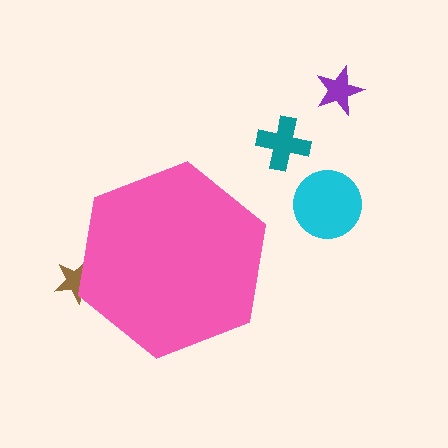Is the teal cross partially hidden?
No, the teal cross is fully visible.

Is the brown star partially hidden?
Yes, the brown star is partially hidden behind the pink hexagon.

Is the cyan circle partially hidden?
No, the cyan circle is fully visible.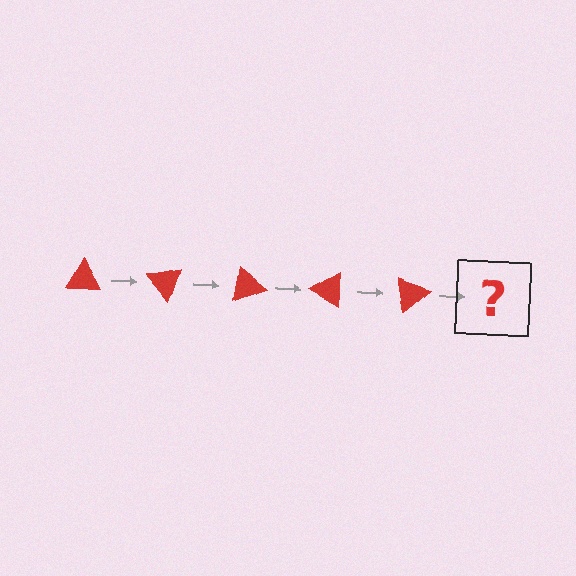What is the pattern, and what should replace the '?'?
The pattern is that the triangle rotates 50 degrees each step. The '?' should be a red triangle rotated 250 degrees.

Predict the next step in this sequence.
The next step is a red triangle rotated 250 degrees.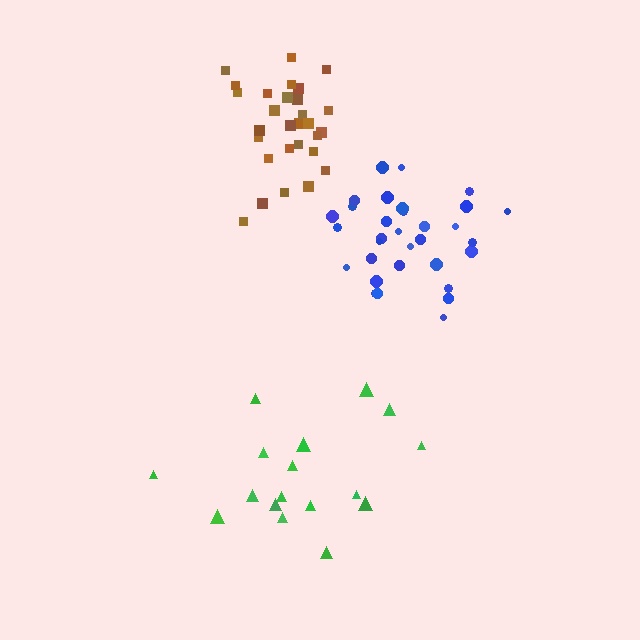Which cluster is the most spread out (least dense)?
Green.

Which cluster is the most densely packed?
Brown.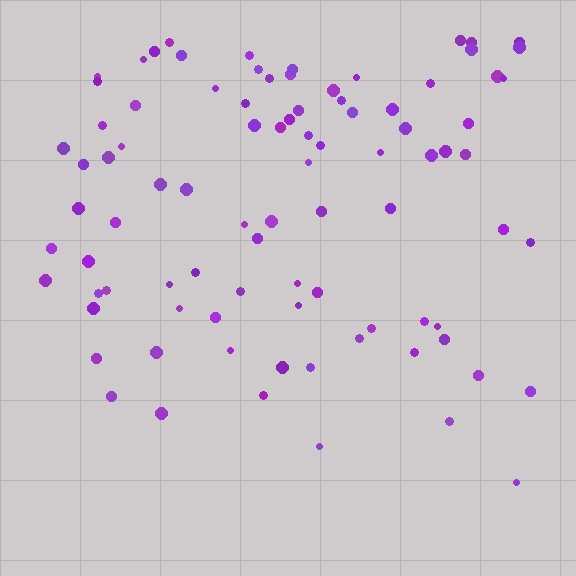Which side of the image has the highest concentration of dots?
The top.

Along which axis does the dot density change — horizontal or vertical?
Vertical.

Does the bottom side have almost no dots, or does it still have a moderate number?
Still a moderate number, just noticeably fewer than the top.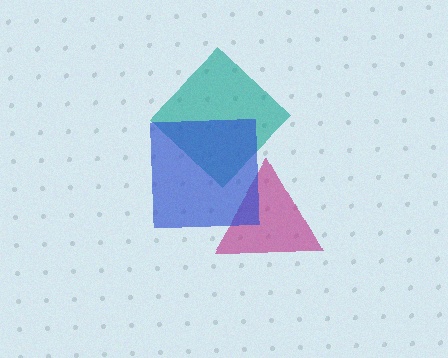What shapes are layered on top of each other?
The layered shapes are: a teal diamond, a magenta triangle, a blue square.